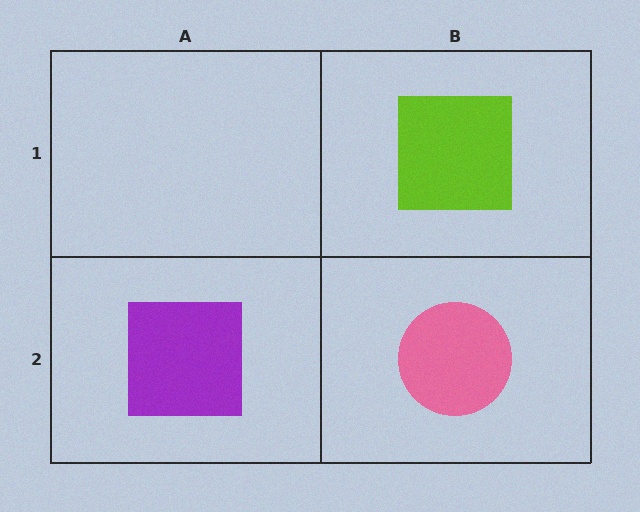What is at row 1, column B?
A lime square.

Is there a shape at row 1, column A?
No, that cell is empty.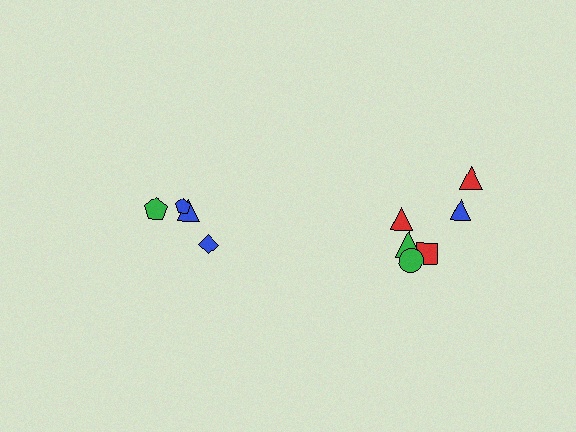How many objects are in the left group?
There are 4 objects.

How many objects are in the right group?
There are 6 objects.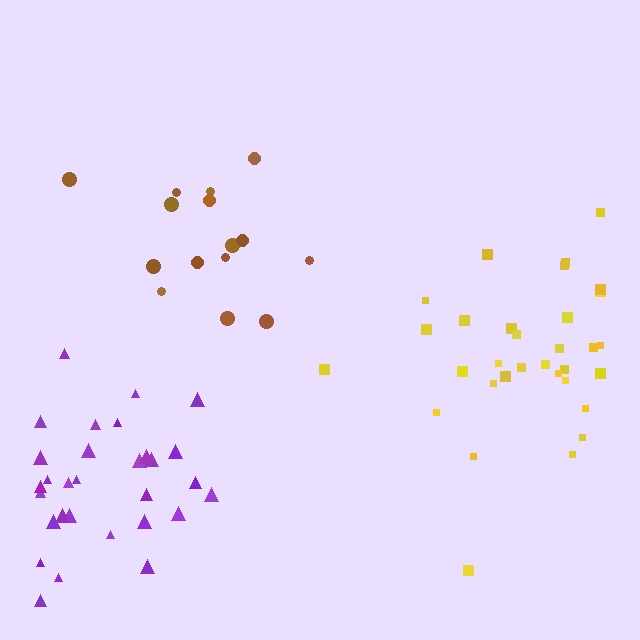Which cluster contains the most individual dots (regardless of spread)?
Yellow (32).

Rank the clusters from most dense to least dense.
purple, yellow, brown.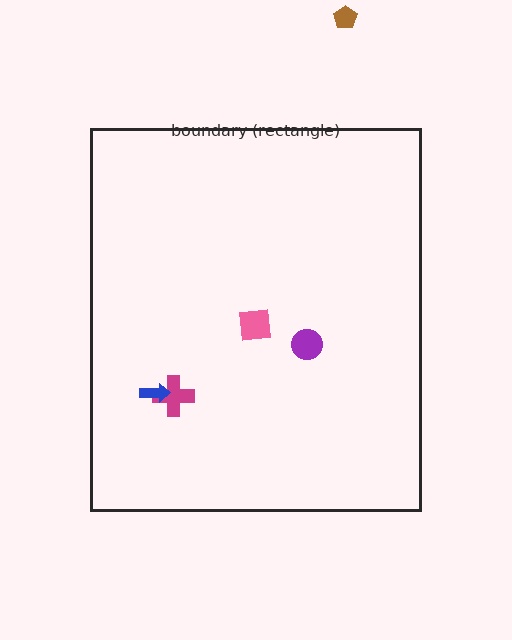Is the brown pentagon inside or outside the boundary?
Outside.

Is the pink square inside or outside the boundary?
Inside.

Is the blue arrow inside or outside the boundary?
Inside.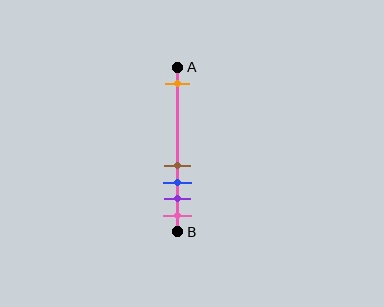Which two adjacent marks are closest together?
The brown and blue marks are the closest adjacent pair.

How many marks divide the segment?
There are 5 marks dividing the segment.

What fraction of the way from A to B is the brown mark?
The brown mark is approximately 60% (0.6) of the way from A to B.